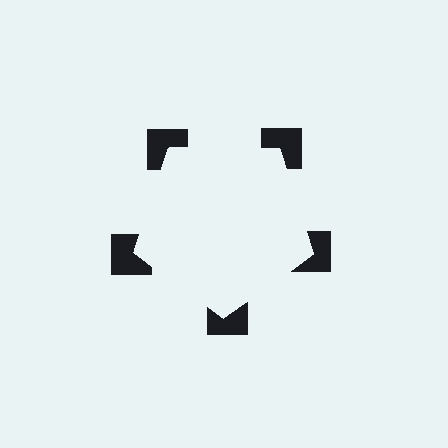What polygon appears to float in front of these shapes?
An illusory pentagon — its edges are inferred from the aligned wedge cuts in the notched squares, not physically drawn.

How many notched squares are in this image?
There are 5 — one at each vertex of the illusory pentagon.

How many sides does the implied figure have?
5 sides.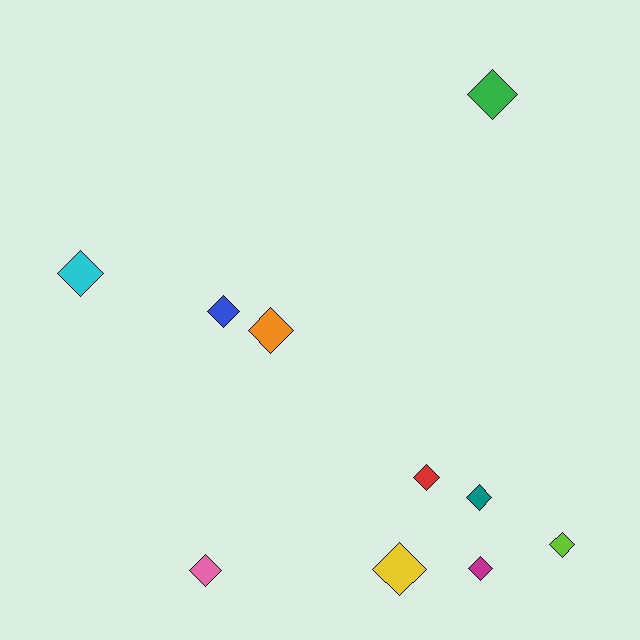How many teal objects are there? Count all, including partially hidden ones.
There is 1 teal object.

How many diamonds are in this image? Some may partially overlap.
There are 10 diamonds.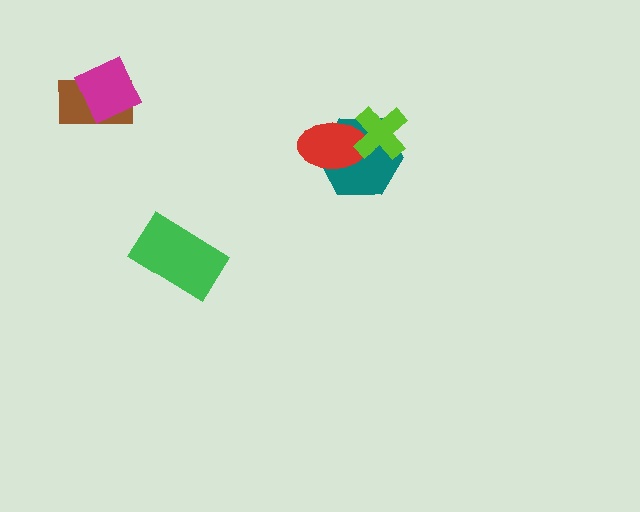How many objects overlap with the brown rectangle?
1 object overlaps with the brown rectangle.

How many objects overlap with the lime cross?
2 objects overlap with the lime cross.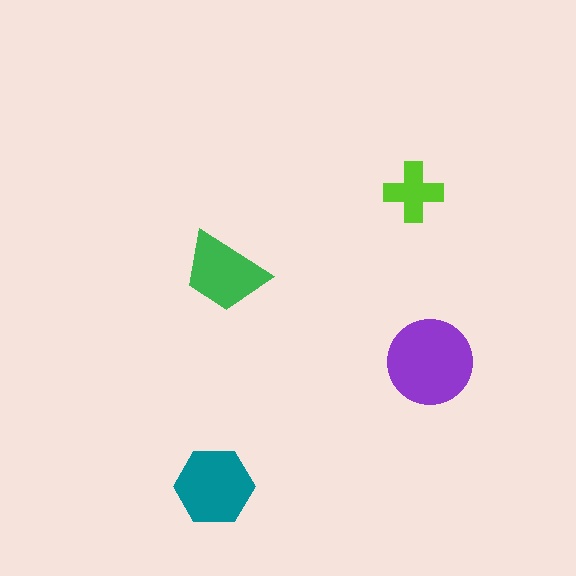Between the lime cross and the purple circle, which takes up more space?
The purple circle.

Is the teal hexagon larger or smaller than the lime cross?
Larger.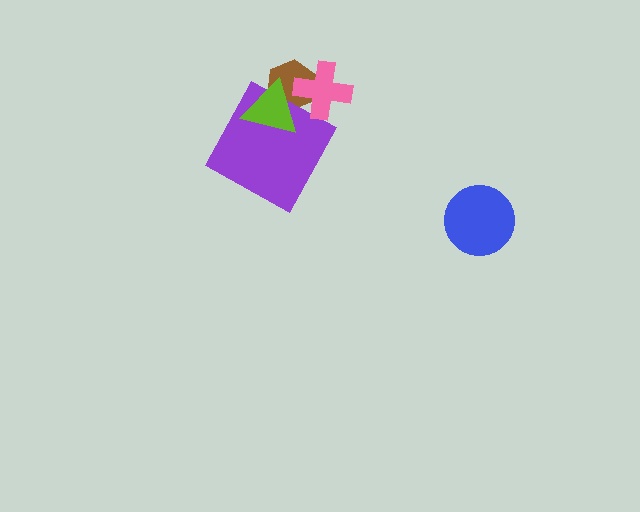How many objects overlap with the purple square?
2 objects overlap with the purple square.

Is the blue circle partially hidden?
No, no other shape covers it.